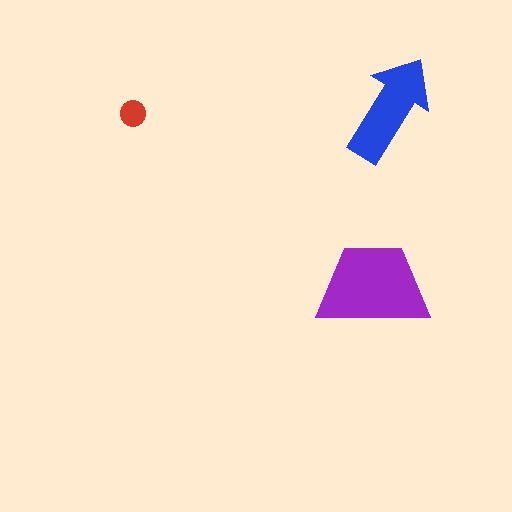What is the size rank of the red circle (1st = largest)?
3rd.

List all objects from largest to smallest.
The purple trapezoid, the blue arrow, the red circle.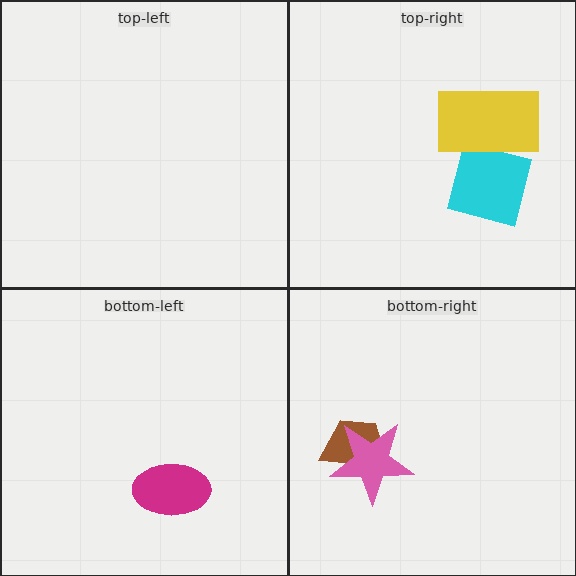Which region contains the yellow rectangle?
The top-right region.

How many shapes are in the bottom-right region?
2.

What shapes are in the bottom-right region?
The brown trapezoid, the pink star.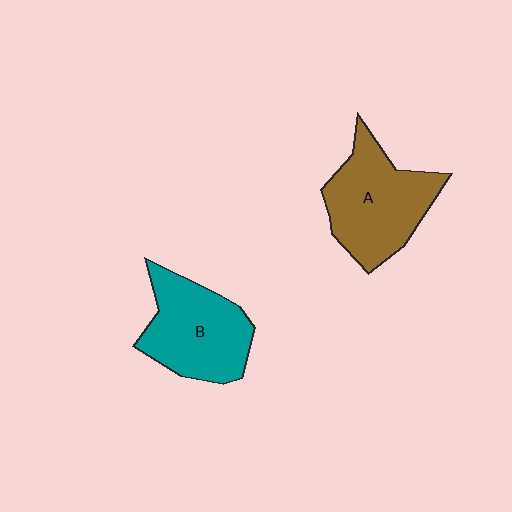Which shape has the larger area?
Shape A (brown).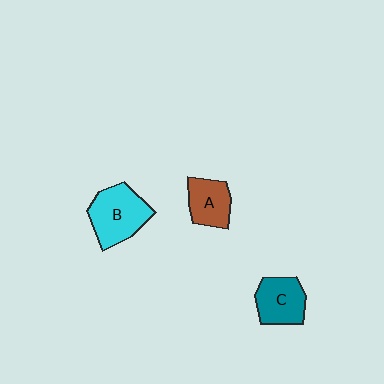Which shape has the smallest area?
Shape A (brown).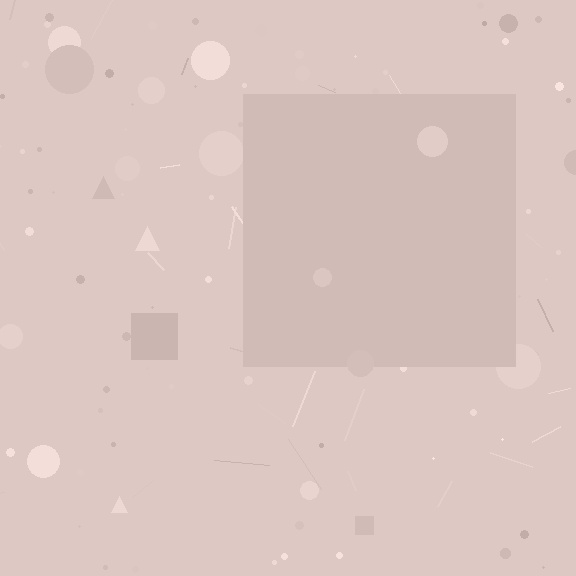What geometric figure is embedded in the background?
A square is embedded in the background.